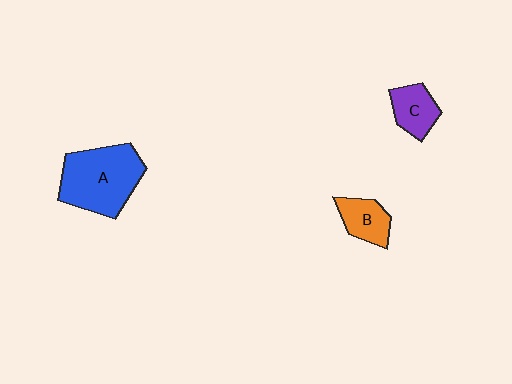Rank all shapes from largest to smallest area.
From largest to smallest: A (blue), C (purple), B (orange).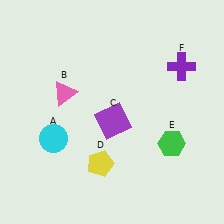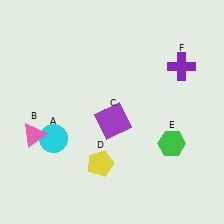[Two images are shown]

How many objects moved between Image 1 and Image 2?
1 object moved between the two images.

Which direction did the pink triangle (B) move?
The pink triangle (B) moved down.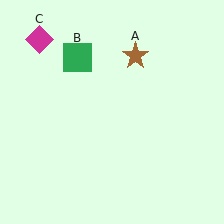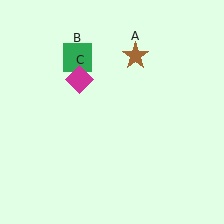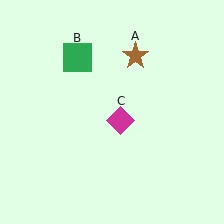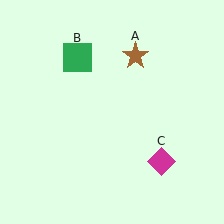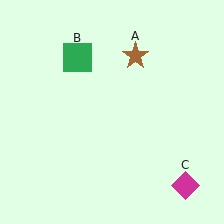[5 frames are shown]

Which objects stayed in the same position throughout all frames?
Brown star (object A) and green square (object B) remained stationary.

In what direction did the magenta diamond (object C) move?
The magenta diamond (object C) moved down and to the right.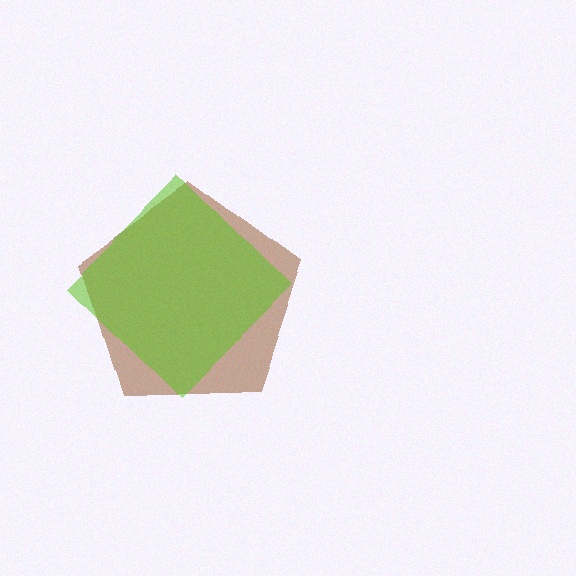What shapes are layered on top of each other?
The layered shapes are: a brown pentagon, a lime diamond.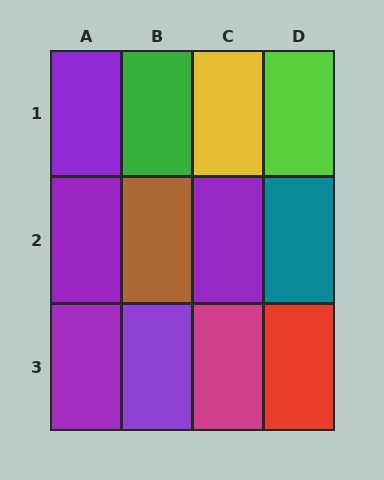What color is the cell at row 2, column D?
Teal.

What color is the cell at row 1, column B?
Green.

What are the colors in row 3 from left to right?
Purple, purple, magenta, red.